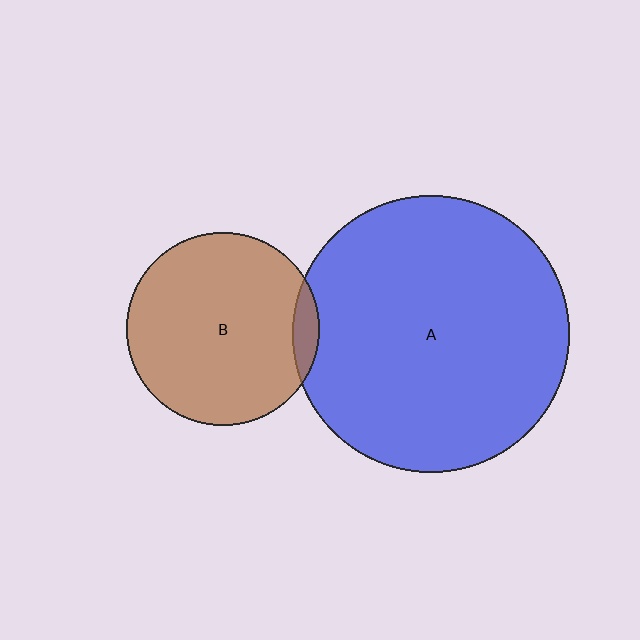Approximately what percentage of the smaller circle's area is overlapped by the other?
Approximately 5%.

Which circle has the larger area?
Circle A (blue).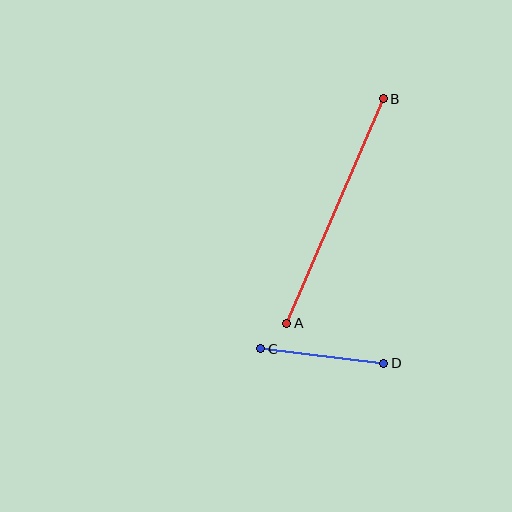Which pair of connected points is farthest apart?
Points A and B are farthest apart.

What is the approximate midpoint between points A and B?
The midpoint is at approximately (335, 211) pixels.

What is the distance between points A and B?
The distance is approximately 244 pixels.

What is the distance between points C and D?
The distance is approximately 124 pixels.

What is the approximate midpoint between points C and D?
The midpoint is at approximately (322, 356) pixels.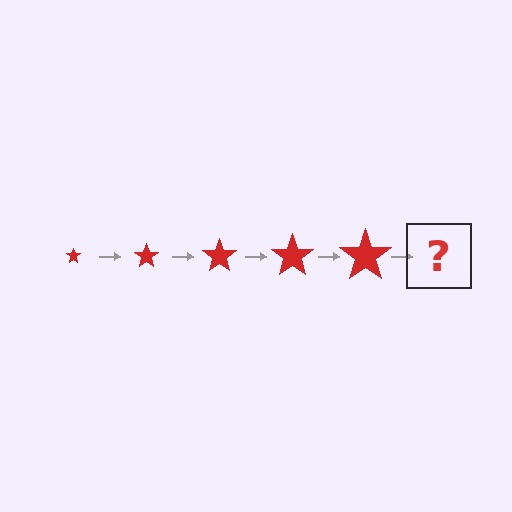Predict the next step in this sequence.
The next step is a red star, larger than the previous one.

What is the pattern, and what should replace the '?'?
The pattern is that the star gets progressively larger each step. The '?' should be a red star, larger than the previous one.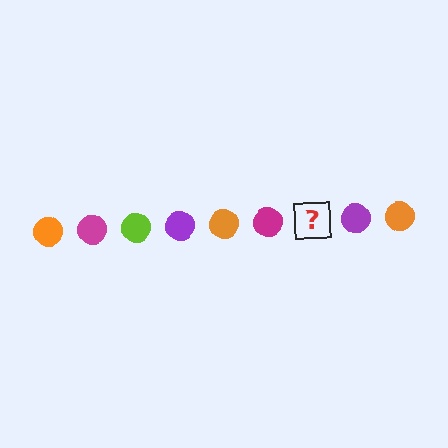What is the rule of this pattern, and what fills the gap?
The rule is that the pattern cycles through orange, magenta, lime, purple circles. The gap should be filled with a lime circle.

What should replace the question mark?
The question mark should be replaced with a lime circle.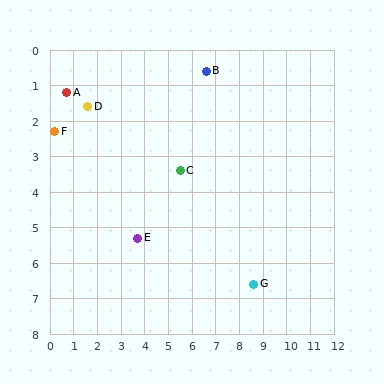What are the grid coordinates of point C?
Point C is at approximately (5.5, 3.4).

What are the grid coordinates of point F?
Point F is at approximately (0.2, 2.3).